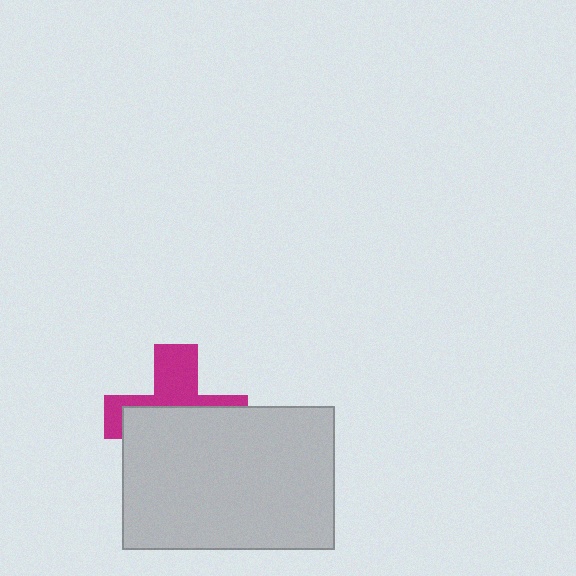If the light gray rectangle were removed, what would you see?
You would see the complete magenta cross.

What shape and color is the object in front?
The object in front is a light gray rectangle.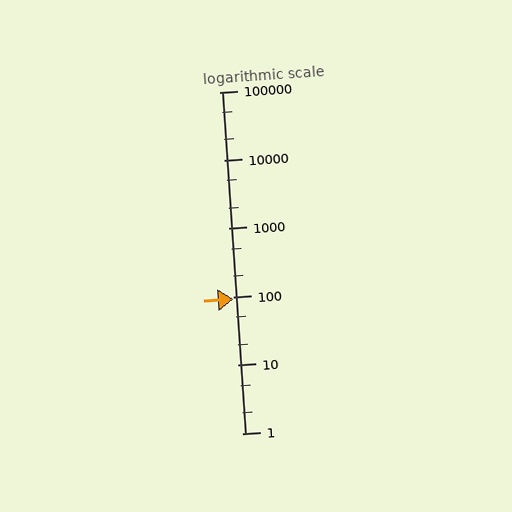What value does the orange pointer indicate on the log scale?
The pointer indicates approximately 92.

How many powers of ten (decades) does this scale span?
The scale spans 5 decades, from 1 to 100000.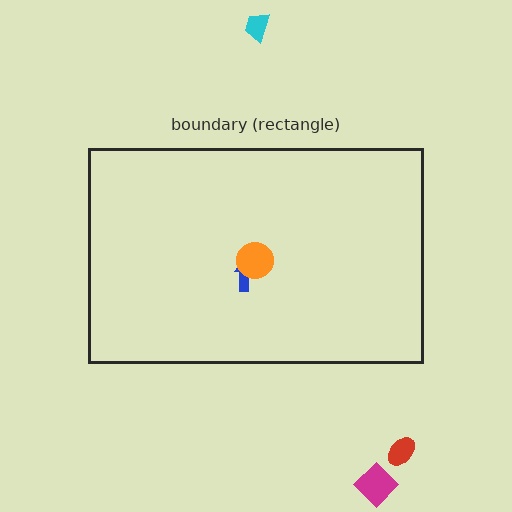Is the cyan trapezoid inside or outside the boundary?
Outside.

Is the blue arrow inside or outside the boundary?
Inside.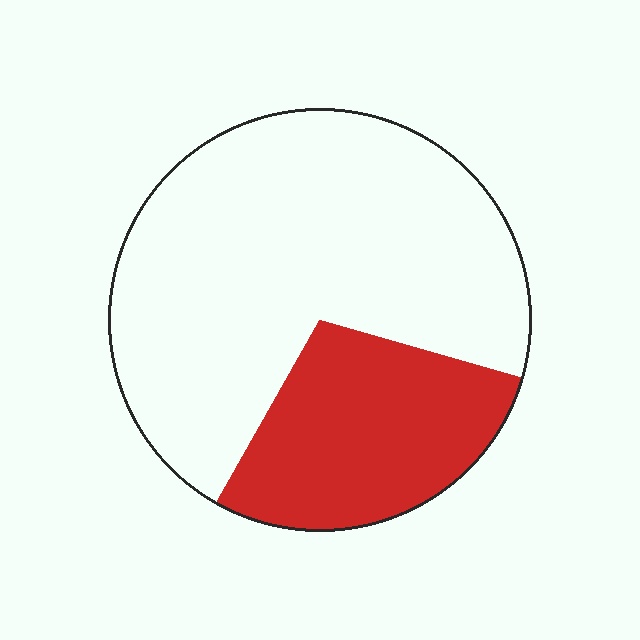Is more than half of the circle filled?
No.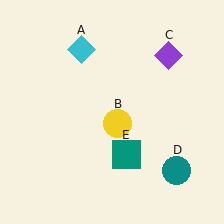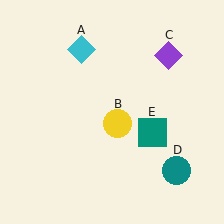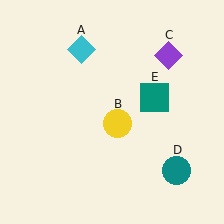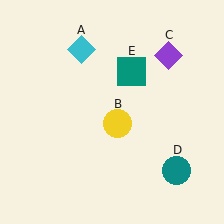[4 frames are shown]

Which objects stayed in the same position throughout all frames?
Cyan diamond (object A) and yellow circle (object B) and purple diamond (object C) and teal circle (object D) remained stationary.